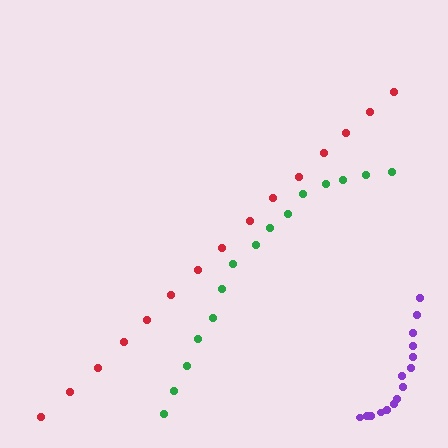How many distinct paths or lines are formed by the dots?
There are 3 distinct paths.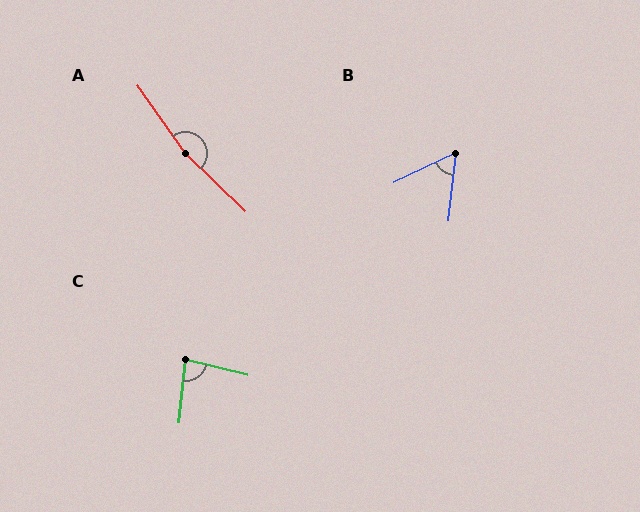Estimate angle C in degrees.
Approximately 81 degrees.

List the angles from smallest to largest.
B (58°), C (81°), A (169°).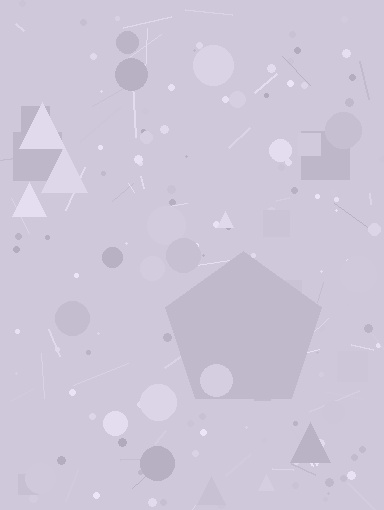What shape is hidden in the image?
A pentagon is hidden in the image.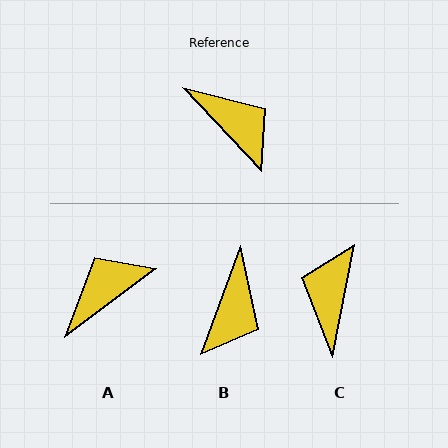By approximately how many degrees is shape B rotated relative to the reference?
Approximately 63 degrees clockwise.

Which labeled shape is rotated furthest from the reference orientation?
C, about 126 degrees away.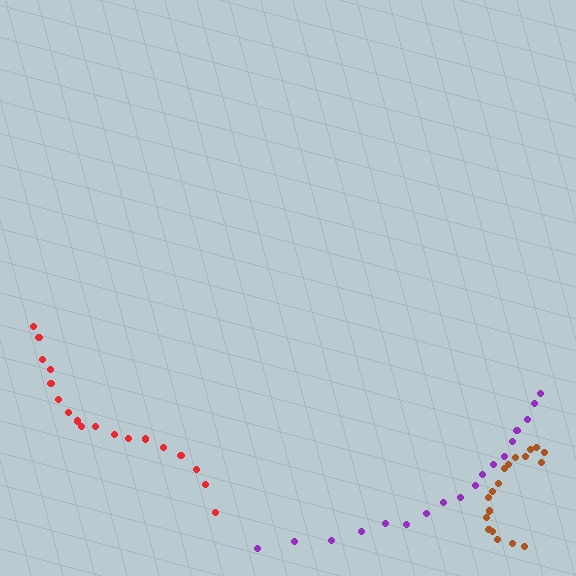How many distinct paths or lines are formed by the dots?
There are 3 distinct paths.